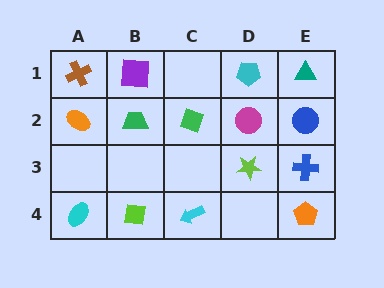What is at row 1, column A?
A brown cross.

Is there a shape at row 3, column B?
No, that cell is empty.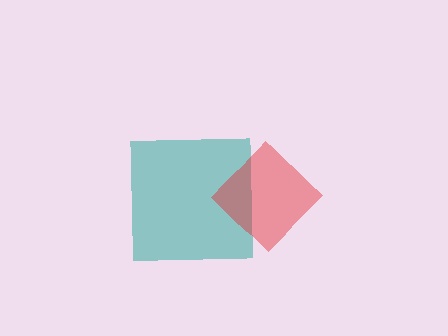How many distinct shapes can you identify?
There are 2 distinct shapes: a teal square, a red diamond.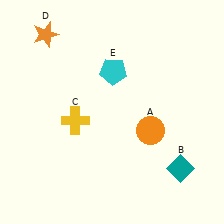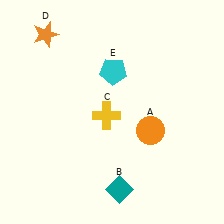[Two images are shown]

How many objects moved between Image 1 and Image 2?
2 objects moved between the two images.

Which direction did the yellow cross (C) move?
The yellow cross (C) moved right.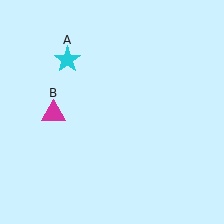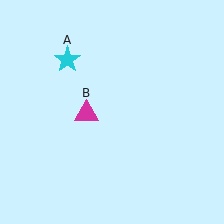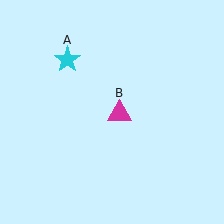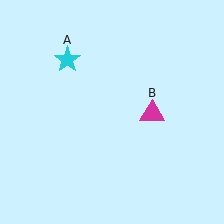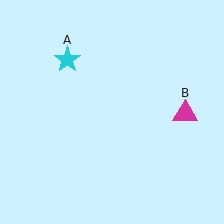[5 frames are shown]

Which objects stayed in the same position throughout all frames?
Cyan star (object A) remained stationary.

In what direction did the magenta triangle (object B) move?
The magenta triangle (object B) moved right.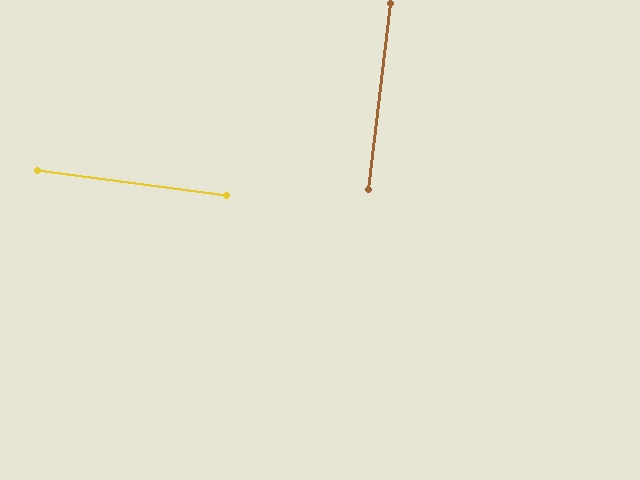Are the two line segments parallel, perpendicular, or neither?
Perpendicular — they meet at approximately 89°.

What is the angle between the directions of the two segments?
Approximately 89 degrees.